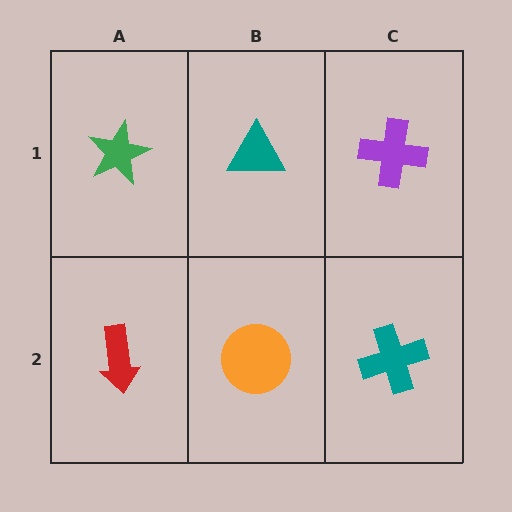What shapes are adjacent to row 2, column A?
A green star (row 1, column A), an orange circle (row 2, column B).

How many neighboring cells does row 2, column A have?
2.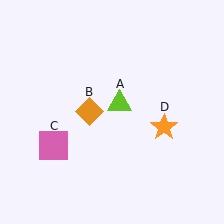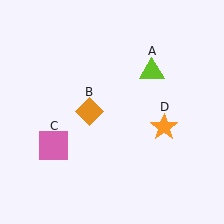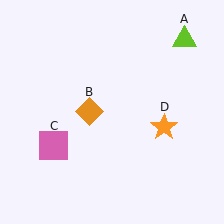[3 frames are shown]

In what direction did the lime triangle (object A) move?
The lime triangle (object A) moved up and to the right.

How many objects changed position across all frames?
1 object changed position: lime triangle (object A).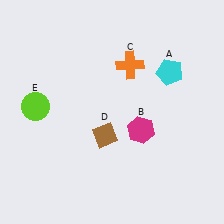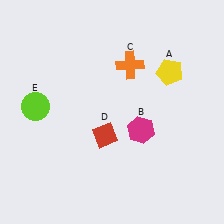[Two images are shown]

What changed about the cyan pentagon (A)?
In Image 1, A is cyan. In Image 2, it changed to yellow.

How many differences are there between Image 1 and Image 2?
There are 2 differences between the two images.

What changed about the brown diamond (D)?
In Image 1, D is brown. In Image 2, it changed to red.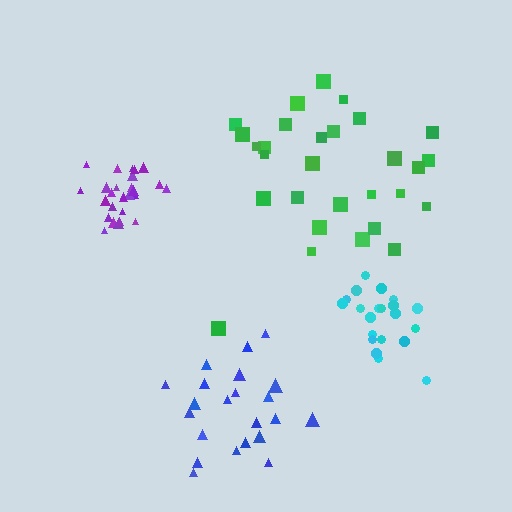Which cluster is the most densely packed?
Purple.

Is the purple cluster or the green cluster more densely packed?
Purple.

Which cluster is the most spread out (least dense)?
Green.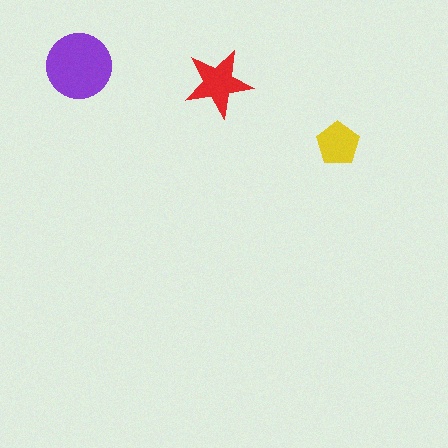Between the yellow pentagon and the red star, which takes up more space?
The red star.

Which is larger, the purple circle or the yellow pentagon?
The purple circle.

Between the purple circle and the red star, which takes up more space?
The purple circle.